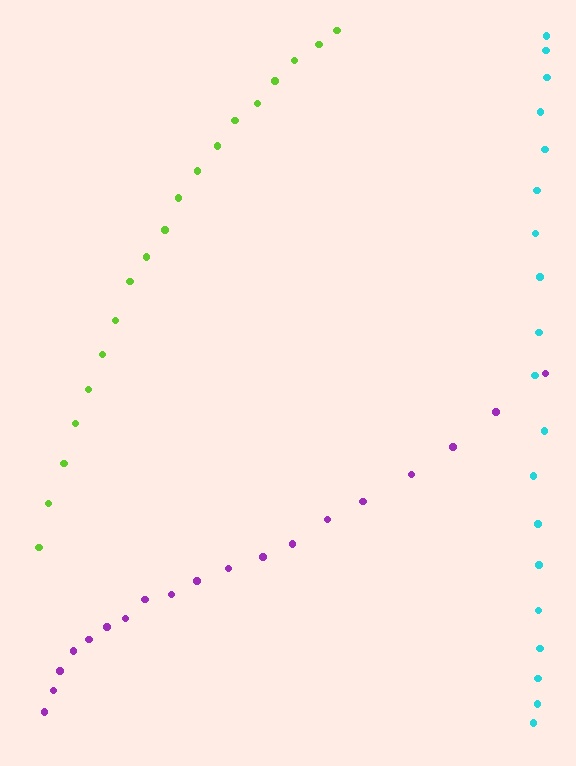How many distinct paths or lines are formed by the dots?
There are 3 distinct paths.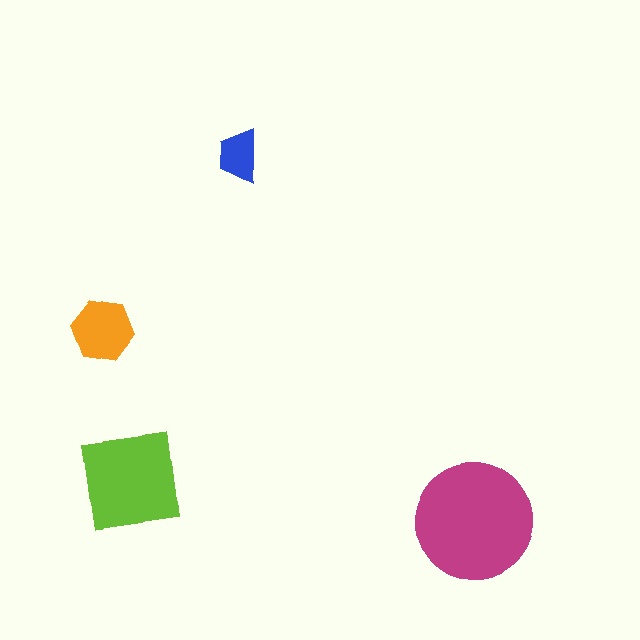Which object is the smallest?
The blue trapezoid.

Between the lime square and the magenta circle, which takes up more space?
The magenta circle.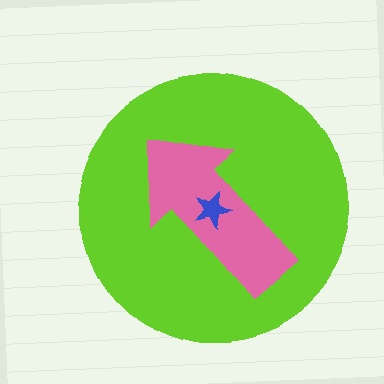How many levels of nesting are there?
3.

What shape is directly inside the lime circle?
The pink arrow.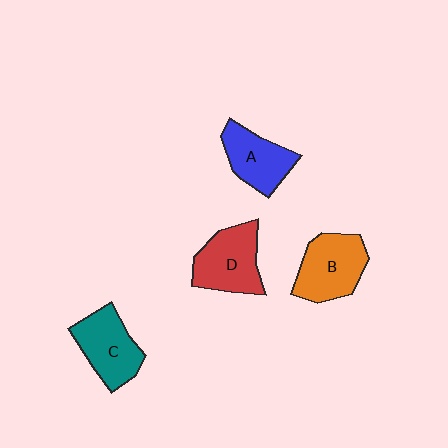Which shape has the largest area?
Shape B (orange).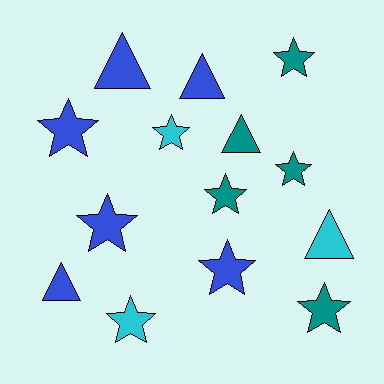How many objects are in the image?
There are 14 objects.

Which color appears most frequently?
Blue, with 6 objects.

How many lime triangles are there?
There are no lime triangles.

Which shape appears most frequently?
Star, with 9 objects.